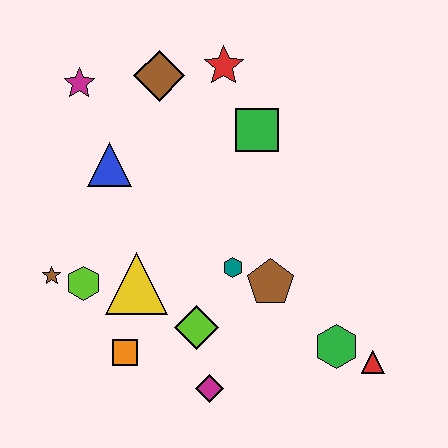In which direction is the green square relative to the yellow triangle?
The green square is above the yellow triangle.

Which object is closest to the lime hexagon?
The brown star is closest to the lime hexagon.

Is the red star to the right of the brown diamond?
Yes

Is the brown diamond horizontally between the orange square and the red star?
Yes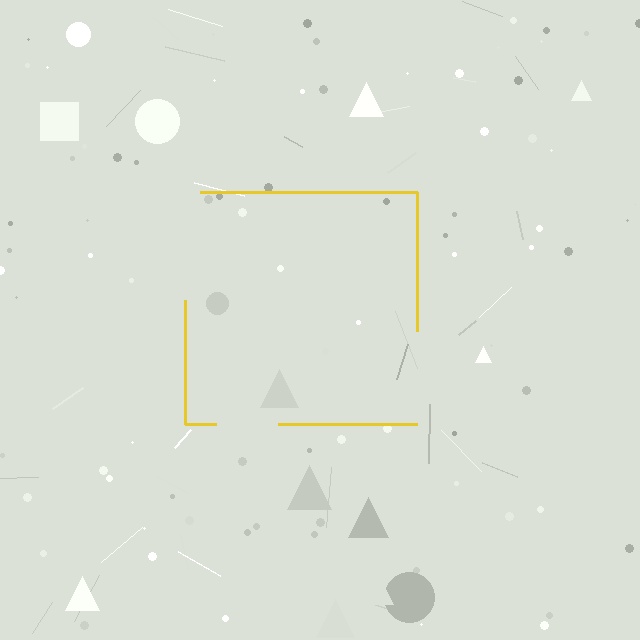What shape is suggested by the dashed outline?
The dashed outline suggests a square.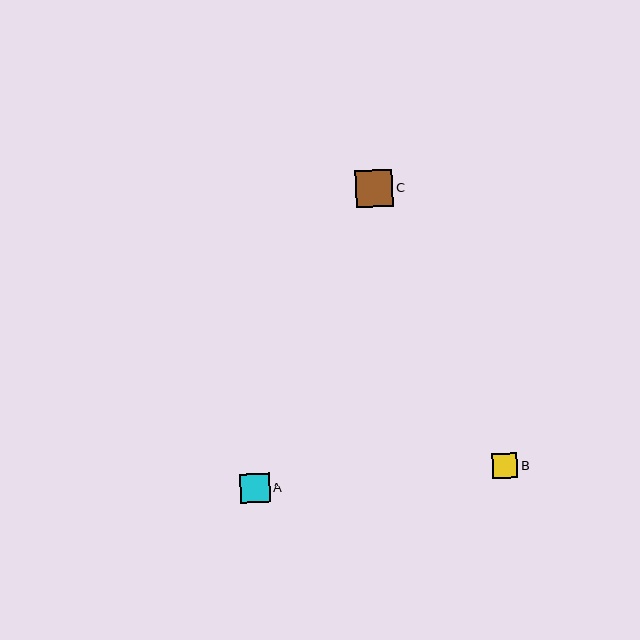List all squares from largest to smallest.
From largest to smallest: C, A, B.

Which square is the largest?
Square C is the largest with a size of approximately 37 pixels.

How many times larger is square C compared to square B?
Square C is approximately 1.5 times the size of square B.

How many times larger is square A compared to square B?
Square A is approximately 1.2 times the size of square B.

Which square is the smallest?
Square B is the smallest with a size of approximately 25 pixels.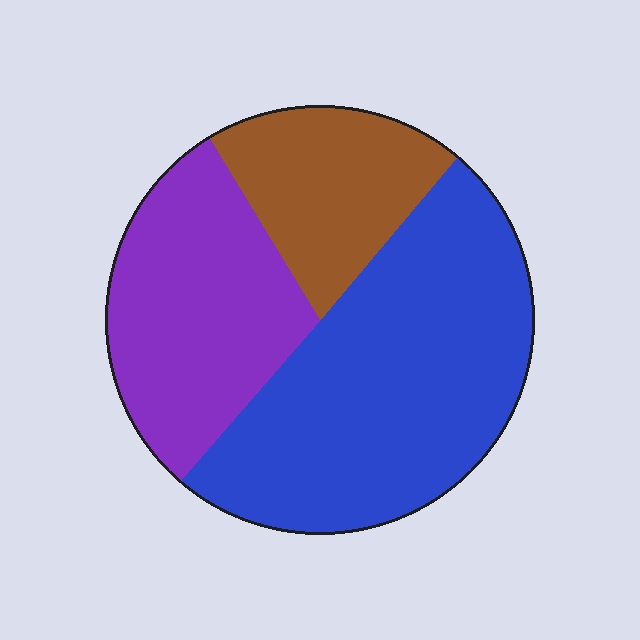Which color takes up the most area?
Blue, at roughly 50%.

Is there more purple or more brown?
Purple.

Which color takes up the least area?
Brown, at roughly 20%.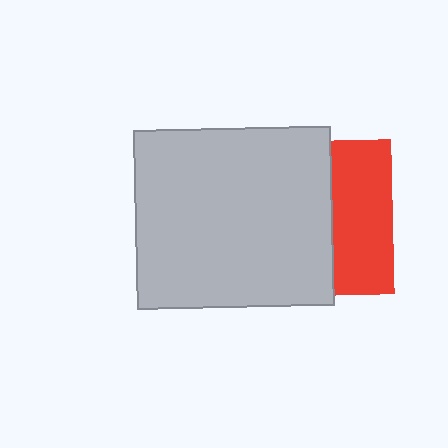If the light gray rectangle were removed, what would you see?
You would see the complete red square.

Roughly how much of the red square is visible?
A small part of it is visible (roughly 38%).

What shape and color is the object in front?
The object in front is a light gray rectangle.